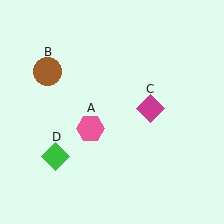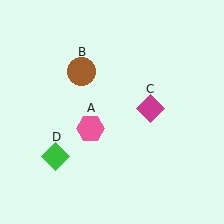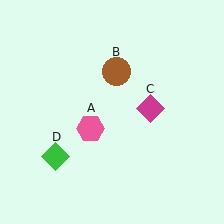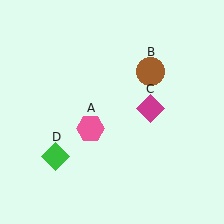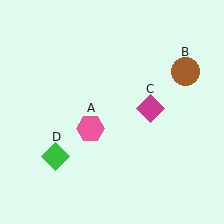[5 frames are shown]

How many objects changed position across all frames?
1 object changed position: brown circle (object B).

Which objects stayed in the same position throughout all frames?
Pink hexagon (object A) and magenta diamond (object C) and green diamond (object D) remained stationary.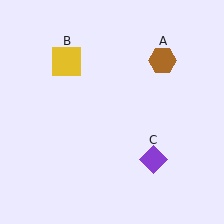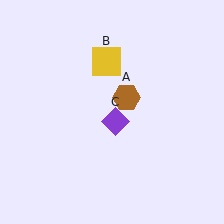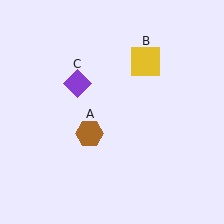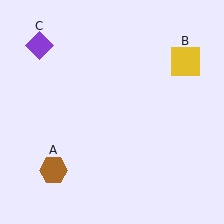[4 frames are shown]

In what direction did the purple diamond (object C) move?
The purple diamond (object C) moved up and to the left.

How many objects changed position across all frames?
3 objects changed position: brown hexagon (object A), yellow square (object B), purple diamond (object C).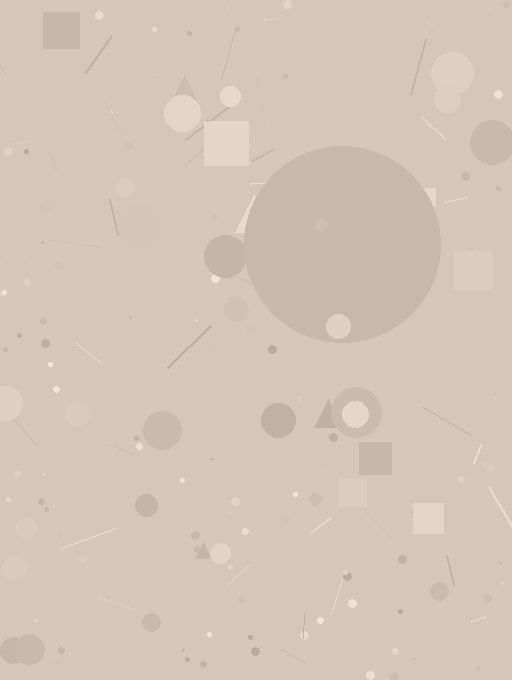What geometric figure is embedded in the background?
A circle is embedded in the background.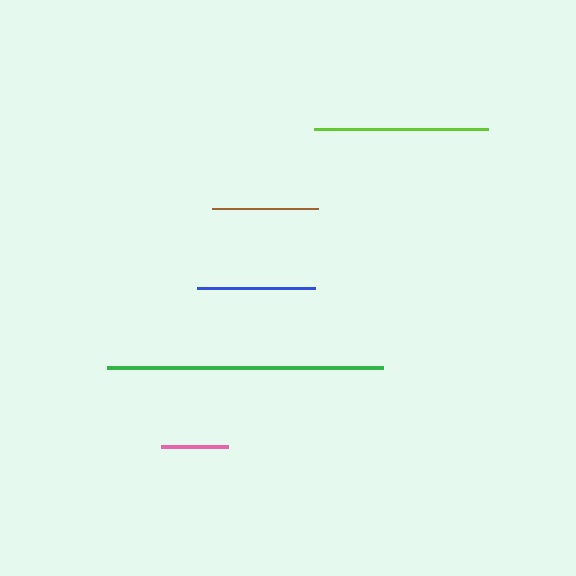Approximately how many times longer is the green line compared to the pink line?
The green line is approximately 4.1 times the length of the pink line.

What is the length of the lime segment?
The lime segment is approximately 173 pixels long.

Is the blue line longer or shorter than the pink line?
The blue line is longer than the pink line.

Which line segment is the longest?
The green line is the longest at approximately 276 pixels.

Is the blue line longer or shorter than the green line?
The green line is longer than the blue line.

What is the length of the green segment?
The green segment is approximately 276 pixels long.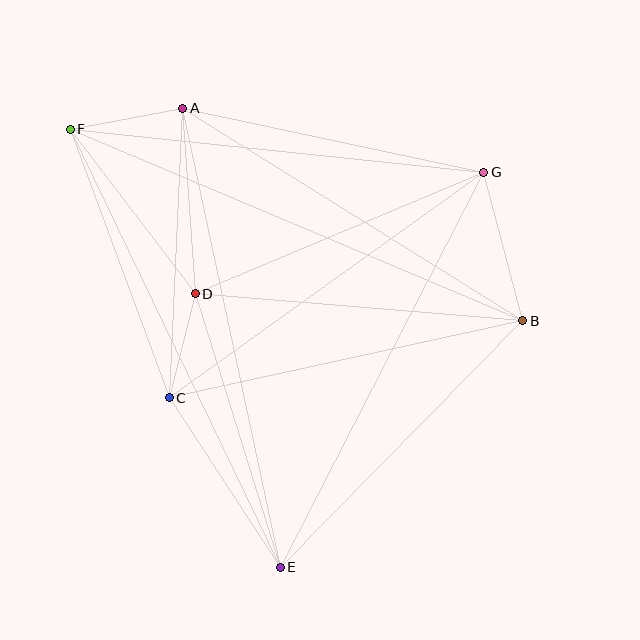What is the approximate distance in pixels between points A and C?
The distance between A and C is approximately 290 pixels.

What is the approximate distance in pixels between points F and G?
The distance between F and G is approximately 415 pixels.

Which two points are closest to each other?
Points C and D are closest to each other.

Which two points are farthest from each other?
Points B and F are farthest from each other.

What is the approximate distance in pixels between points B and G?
The distance between B and G is approximately 153 pixels.